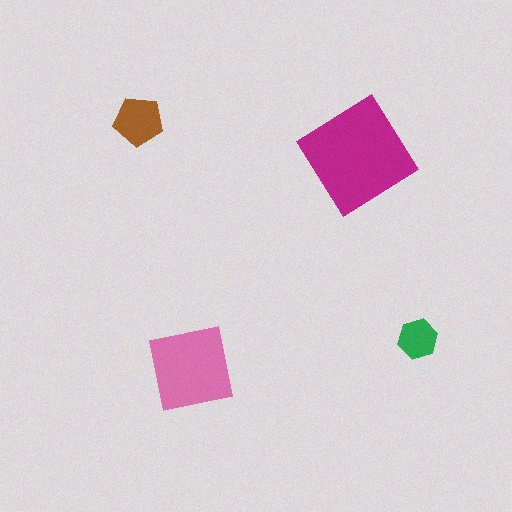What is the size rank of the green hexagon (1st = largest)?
4th.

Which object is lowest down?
The pink square is bottommost.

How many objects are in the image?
There are 4 objects in the image.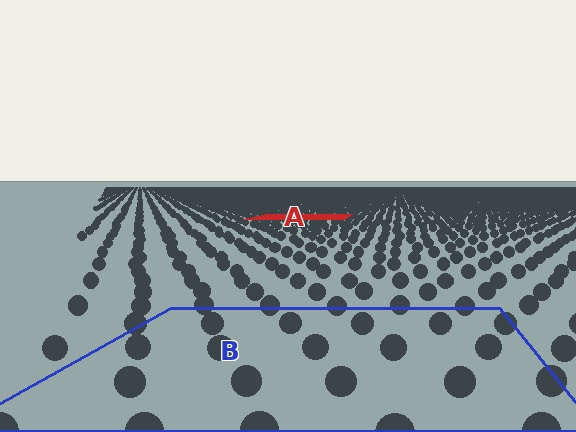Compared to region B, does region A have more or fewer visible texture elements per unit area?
Region A has more texture elements per unit area — they are packed more densely because it is farther away.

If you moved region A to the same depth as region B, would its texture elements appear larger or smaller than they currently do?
They would appear larger. At a closer depth, the same texture elements are projected at a bigger on-screen size.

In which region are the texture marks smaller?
The texture marks are smaller in region A, because it is farther away.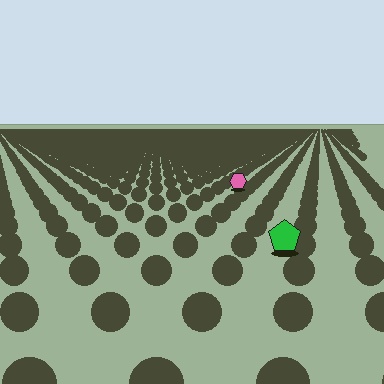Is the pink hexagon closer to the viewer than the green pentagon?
No. The green pentagon is closer — you can tell from the texture gradient: the ground texture is coarser near it.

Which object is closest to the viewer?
The green pentagon is closest. The texture marks near it are larger and more spread out.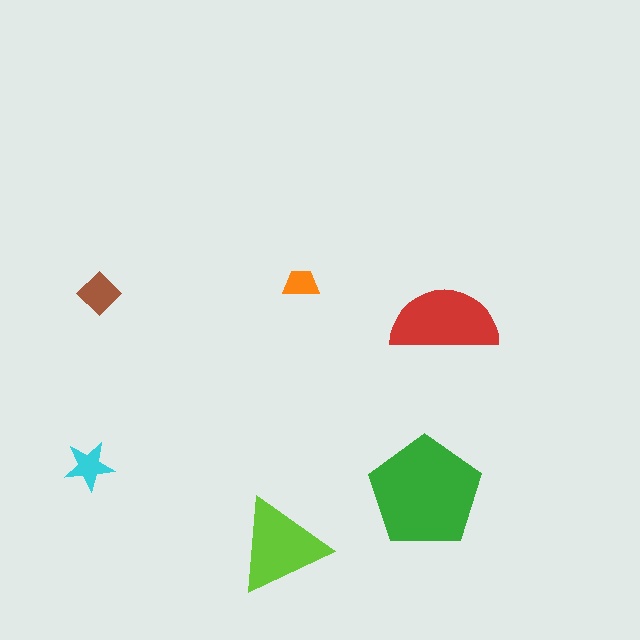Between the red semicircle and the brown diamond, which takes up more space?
The red semicircle.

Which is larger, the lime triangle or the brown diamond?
The lime triangle.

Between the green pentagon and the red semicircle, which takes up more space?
The green pentagon.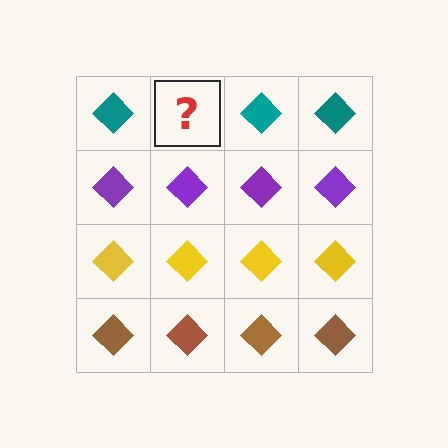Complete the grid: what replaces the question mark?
The question mark should be replaced with a teal diamond.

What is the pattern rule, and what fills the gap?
The rule is that each row has a consistent color. The gap should be filled with a teal diamond.